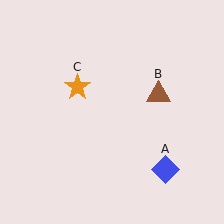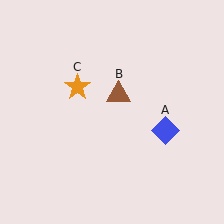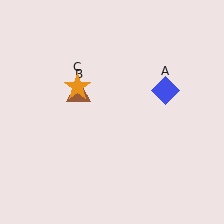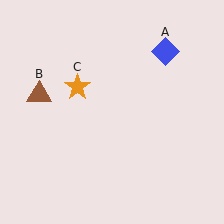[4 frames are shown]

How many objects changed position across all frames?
2 objects changed position: blue diamond (object A), brown triangle (object B).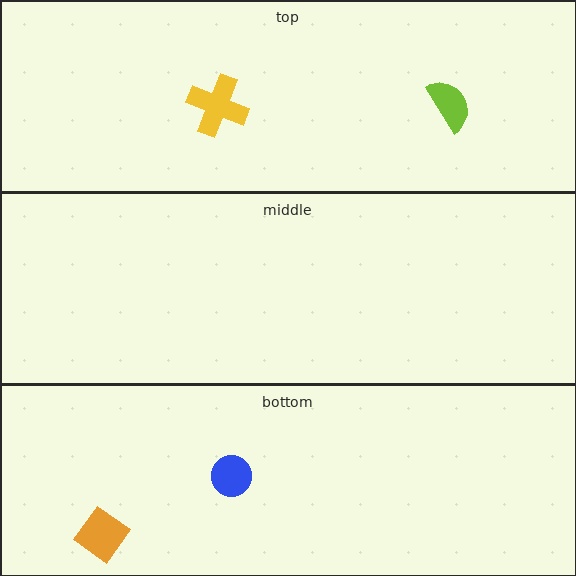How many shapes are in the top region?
2.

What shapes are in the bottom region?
The orange diamond, the blue circle.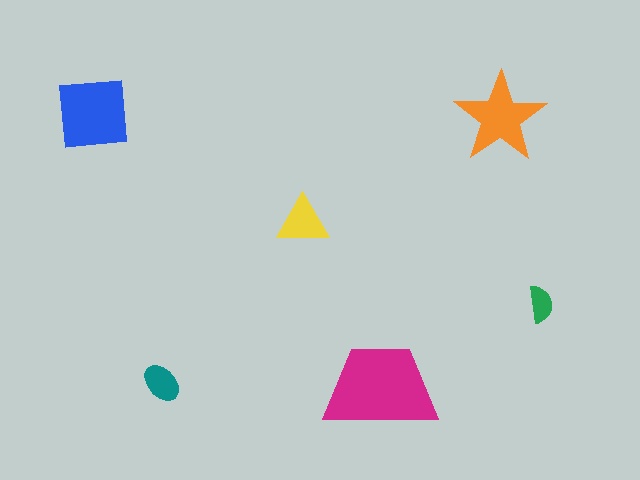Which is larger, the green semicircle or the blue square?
The blue square.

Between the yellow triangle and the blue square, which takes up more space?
The blue square.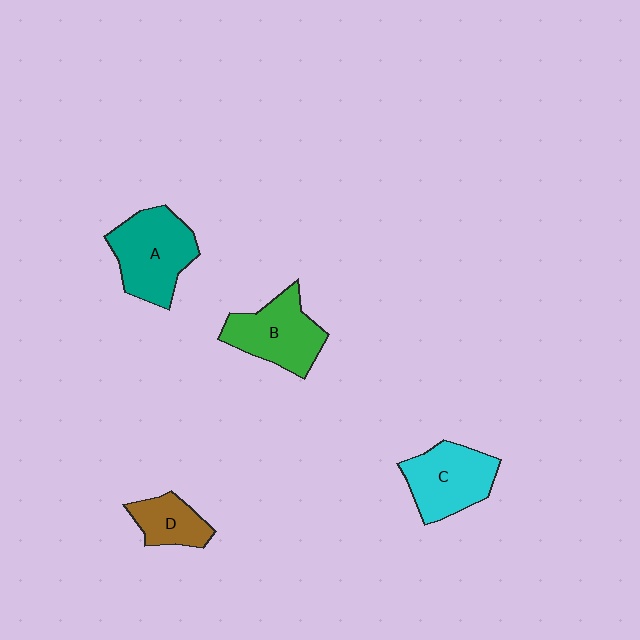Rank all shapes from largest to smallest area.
From largest to smallest: A (teal), B (green), C (cyan), D (brown).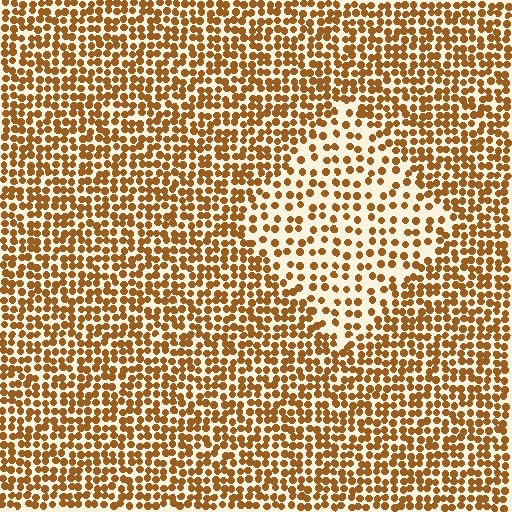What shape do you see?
I see a diamond.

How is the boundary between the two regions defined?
The boundary is defined by a change in element density (approximately 1.9x ratio). All elements are the same color, size, and shape.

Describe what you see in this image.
The image contains small brown elements arranged at two different densities. A diamond-shaped region is visible where the elements are less densely packed than the surrounding area.